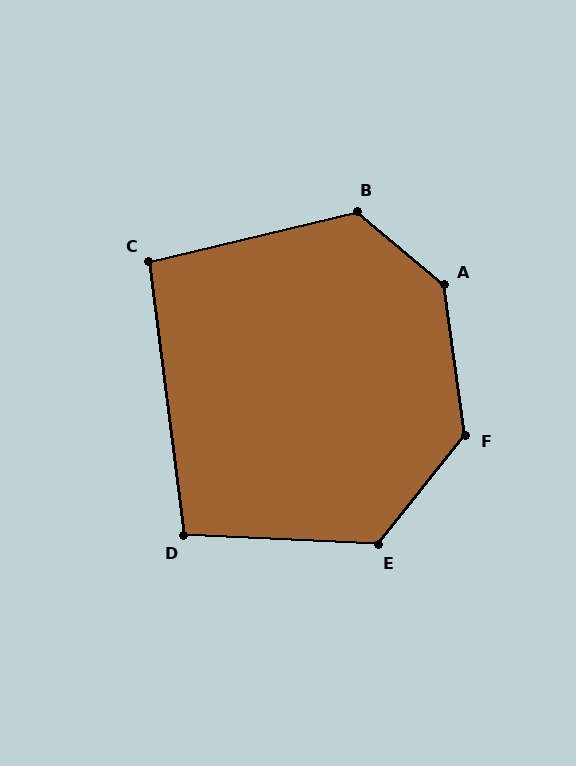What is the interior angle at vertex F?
Approximately 133 degrees (obtuse).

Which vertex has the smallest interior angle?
C, at approximately 96 degrees.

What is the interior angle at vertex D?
Approximately 100 degrees (obtuse).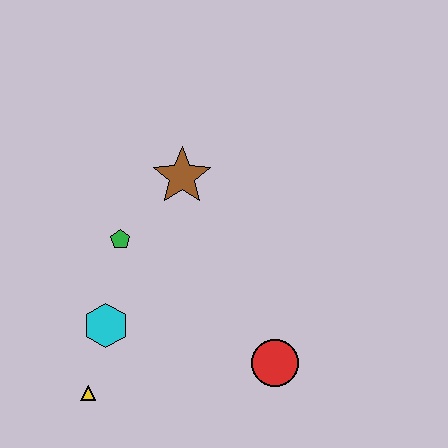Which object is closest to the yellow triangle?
The cyan hexagon is closest to the yellow triangle.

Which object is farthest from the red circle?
The brown star is farthest from the red circle.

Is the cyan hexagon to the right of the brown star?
No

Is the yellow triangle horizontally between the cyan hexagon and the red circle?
No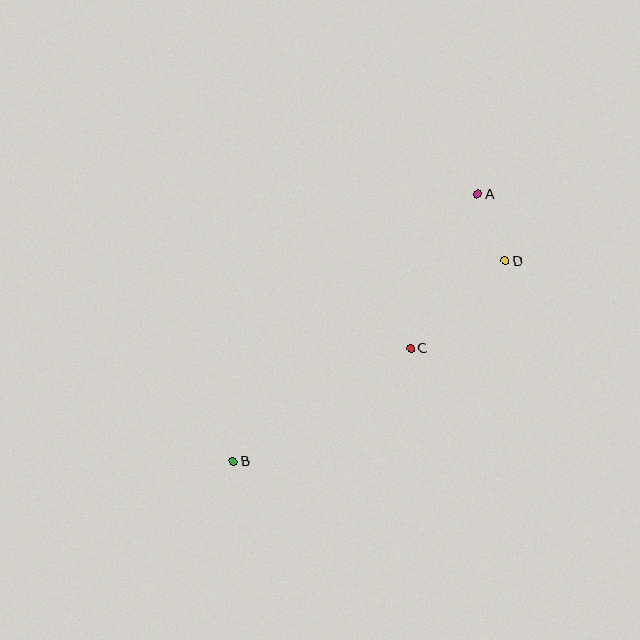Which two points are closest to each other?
Points A and D are closest to each other.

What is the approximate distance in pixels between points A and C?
The distance between A and C is approximately 168 pixels.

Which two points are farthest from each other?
Points A and B are farthest from each other.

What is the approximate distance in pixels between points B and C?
The distance between B and C is approximately 210 pixels.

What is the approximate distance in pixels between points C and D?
The distance between C and D is approximately 129 pixels.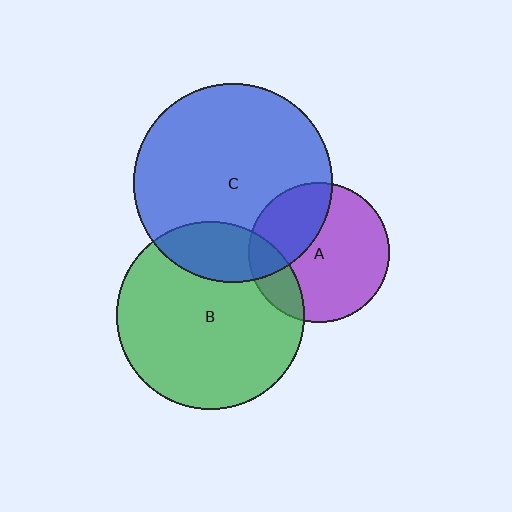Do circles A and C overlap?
Yes.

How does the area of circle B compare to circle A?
Approximately 1.8 times.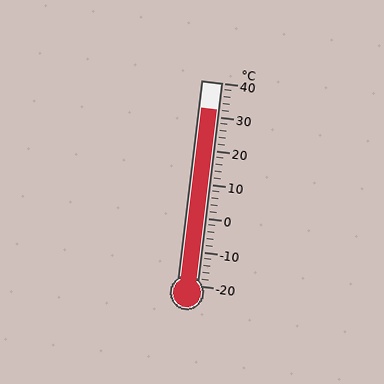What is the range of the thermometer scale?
The thermometer scale ranges from -20°C to 40°C.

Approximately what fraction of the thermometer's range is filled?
The thermometer is filled to approximately 85% of its range.